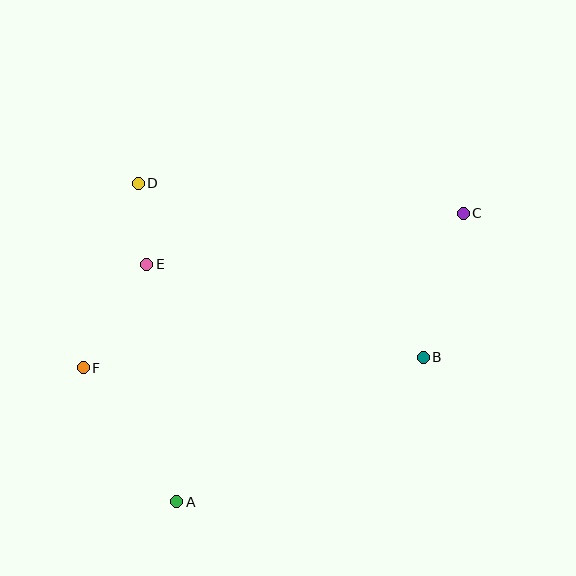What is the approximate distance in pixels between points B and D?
The distance between B and D is approximately 334 pixels.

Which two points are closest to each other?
Points D and E are closest to each other.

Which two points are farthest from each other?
Points C and F are farthest from each other.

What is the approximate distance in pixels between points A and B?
The distance between A and B is approximately 286 pixels.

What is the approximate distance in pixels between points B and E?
The distance between B and E is approximately 292 pixels.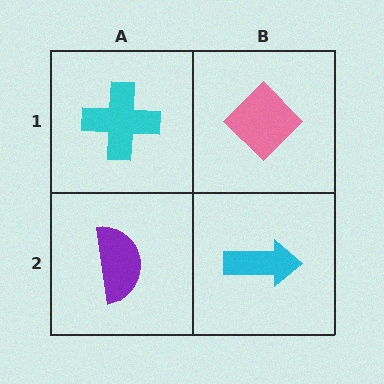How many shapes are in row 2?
2 shapes.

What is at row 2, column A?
A purple semicircle.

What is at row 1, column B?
A pink diamond.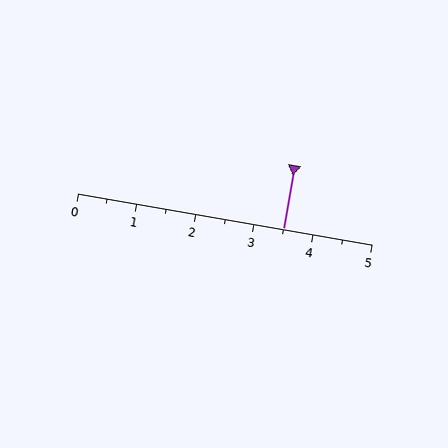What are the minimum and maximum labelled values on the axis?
The axis runs from 0 to 5.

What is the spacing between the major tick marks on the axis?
The major ticks are spaced 1 apart.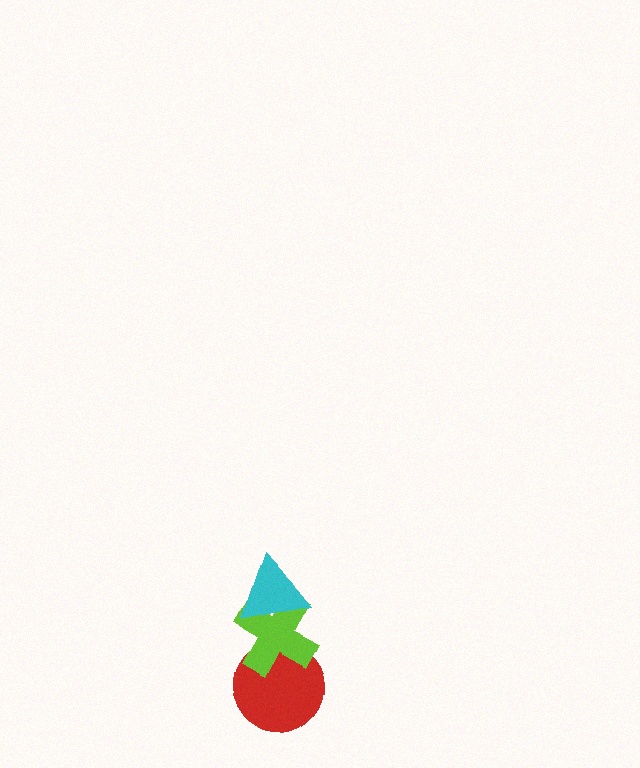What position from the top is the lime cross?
The lime cross is 2nd from the top.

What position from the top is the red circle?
The red circle is 3rd from the top.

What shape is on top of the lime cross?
The cyan triangle is on top of the lime cross.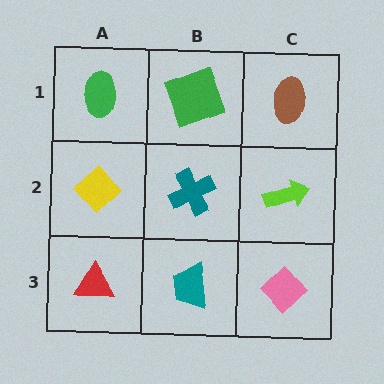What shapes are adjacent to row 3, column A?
A yellow diamond (row 2, column A), a teal trapezoid (row 3, column B).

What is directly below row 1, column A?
A yellow diamond.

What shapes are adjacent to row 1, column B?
A teal cross (row 2, column B), a green ellipse (row 1, column A), a brown ellipse (row 1, column C).